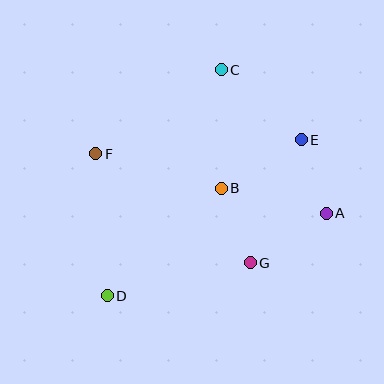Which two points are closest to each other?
Points A and E are closest to each other.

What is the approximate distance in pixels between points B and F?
The distance between B and F is approximately 130 pixels.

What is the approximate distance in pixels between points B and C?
The distance between B and C is approximately 119 pixels.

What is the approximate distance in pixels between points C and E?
The distance between C and E is approximately 106 pixels.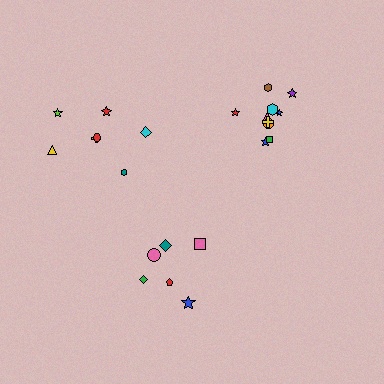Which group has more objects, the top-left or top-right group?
The top-right group.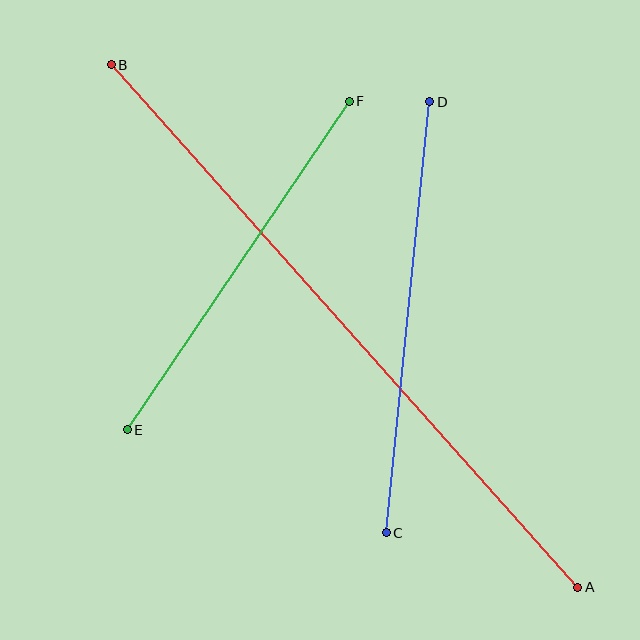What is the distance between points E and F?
The distance is approximately 396 pixels.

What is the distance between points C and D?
The distance is approximately 433 pixels.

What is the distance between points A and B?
The distance is approximately 700 pixels.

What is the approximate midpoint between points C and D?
The midpoint is at approximately (408, 317) pixels.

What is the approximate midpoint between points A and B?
The midpoint is at approximately (345, 326) pixels.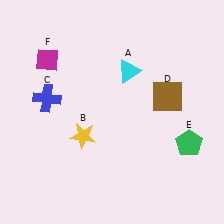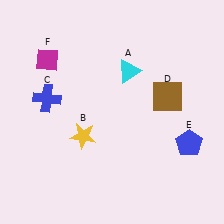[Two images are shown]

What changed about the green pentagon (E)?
In Image 1, E is green. In Image 2, it changed to blue.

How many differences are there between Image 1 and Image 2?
There is 1 difference between the two images.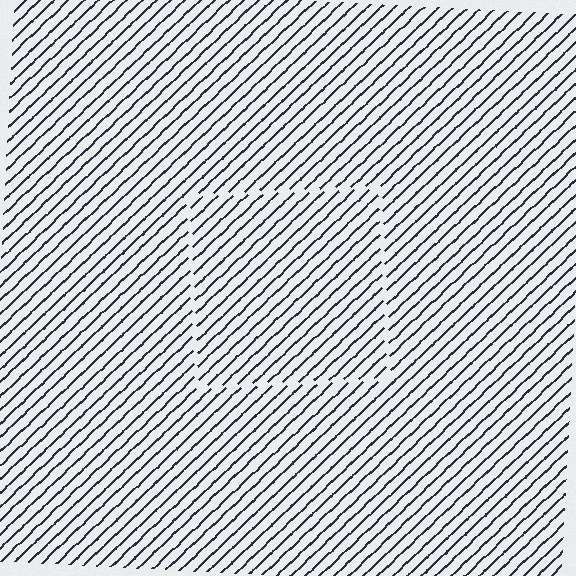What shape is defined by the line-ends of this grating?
An illusory square. The interior of the shape contains the same grating, shifted by half a period — the contour is defined by the phase discontinuity where line-ends from the inner and outer gratings abut.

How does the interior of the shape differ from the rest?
The interior of the shape contains the same grating, shifted by half a period — the contour is defined by the phase discontinuity where line-ends from the inner and outer gratings abut.